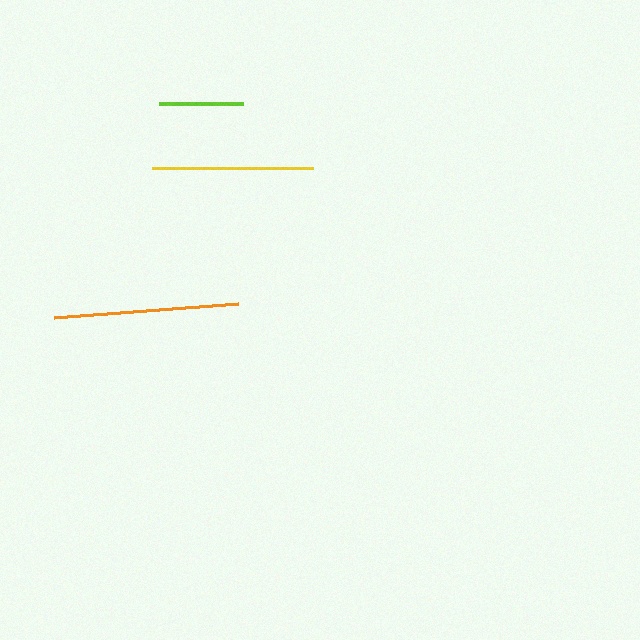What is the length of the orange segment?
The orange segment is approximately 185 pixels long.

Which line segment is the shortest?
The lime line is the shortest at approximately 84 pixels.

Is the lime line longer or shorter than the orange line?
The orange line is longer than the lime line.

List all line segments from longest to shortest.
From longest to shortest: orange, yellow, lime.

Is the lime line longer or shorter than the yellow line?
The yellow line is longer than the lime line.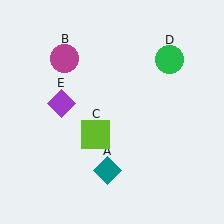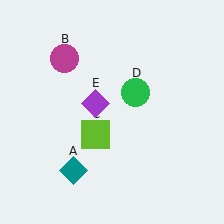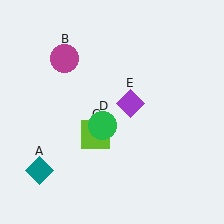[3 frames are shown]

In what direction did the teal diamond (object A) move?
The teal diamond (object A) moved left.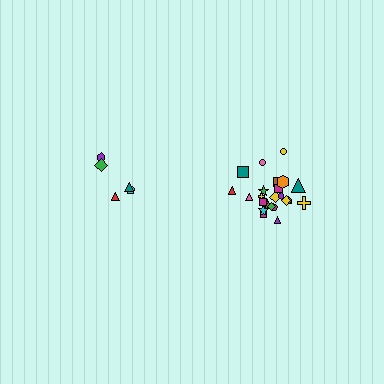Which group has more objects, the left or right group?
The right group.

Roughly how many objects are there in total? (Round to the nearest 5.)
Roughly 30 objects in total.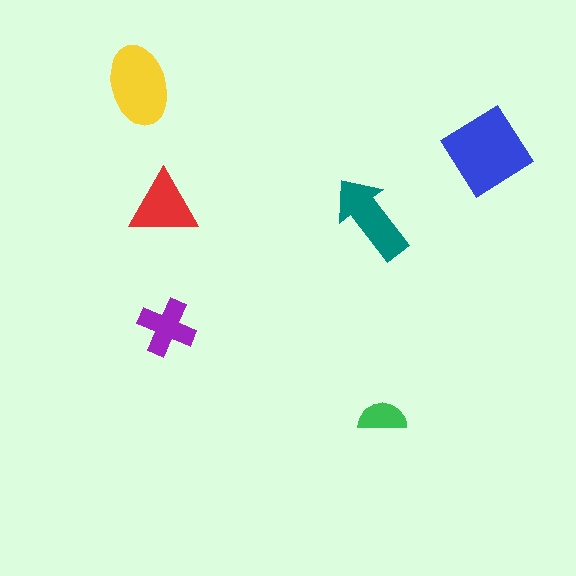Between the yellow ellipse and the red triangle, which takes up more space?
The yellow ellipse.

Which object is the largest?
The blue diamond.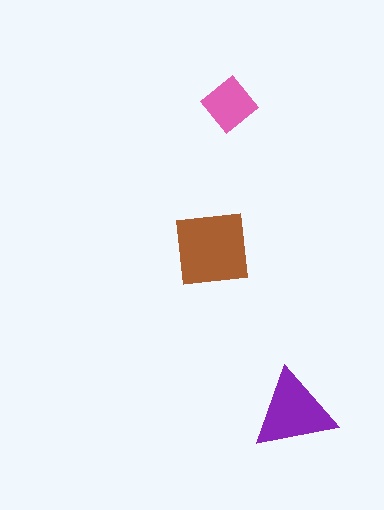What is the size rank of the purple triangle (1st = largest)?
2nd.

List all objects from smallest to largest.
The pink diamond, the purple triangle, the brown square.